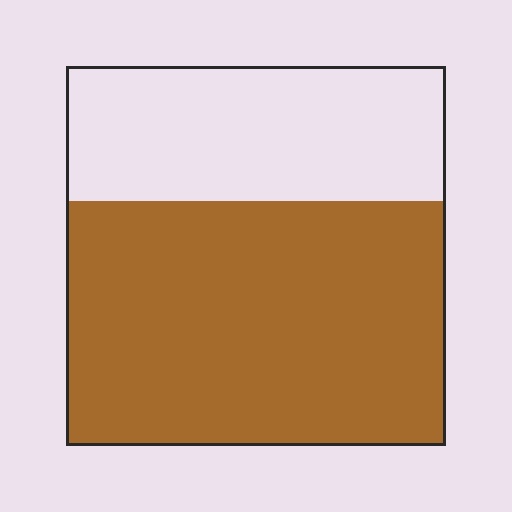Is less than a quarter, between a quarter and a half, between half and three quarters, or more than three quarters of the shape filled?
Between half and three quarters.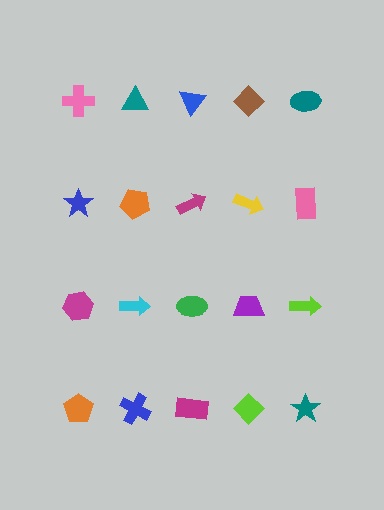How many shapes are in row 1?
5 shapes.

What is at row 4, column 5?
A teal star.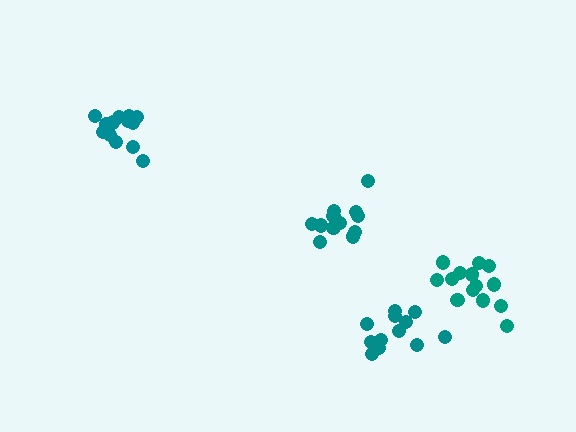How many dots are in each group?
Group 1: 14 dots, Group 2: 13 dots, Group 3: 12 dots, Group 4: 12 dots (51 total).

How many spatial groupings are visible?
There are 4 spatial groupings.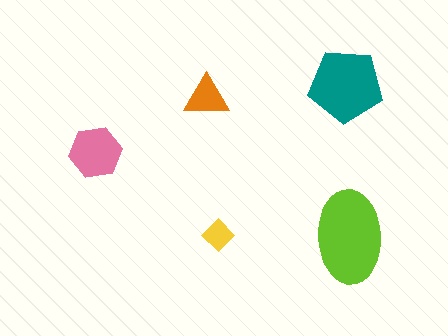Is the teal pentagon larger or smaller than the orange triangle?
Larger.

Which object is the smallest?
The yellow diamond.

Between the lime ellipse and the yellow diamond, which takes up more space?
The lime ellipse.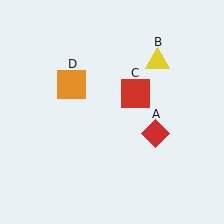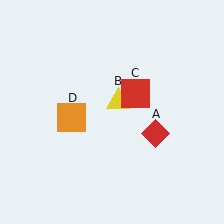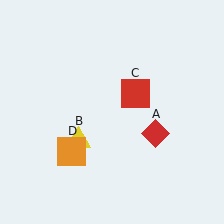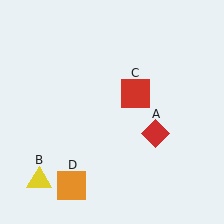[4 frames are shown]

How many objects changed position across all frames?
2 objects changed position: yellow triangle (object B), orange square (object D).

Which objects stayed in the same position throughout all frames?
Red diamond (object A) and red square (object C) remained stationary.